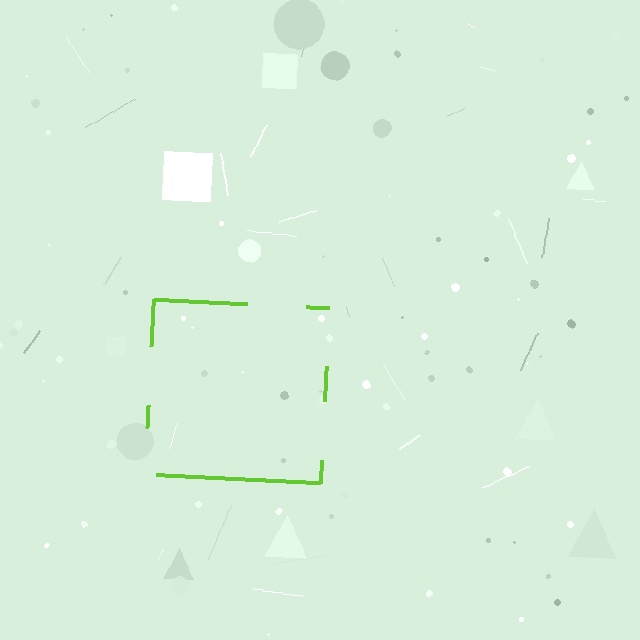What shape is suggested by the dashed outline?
The dashed outline suggests a square.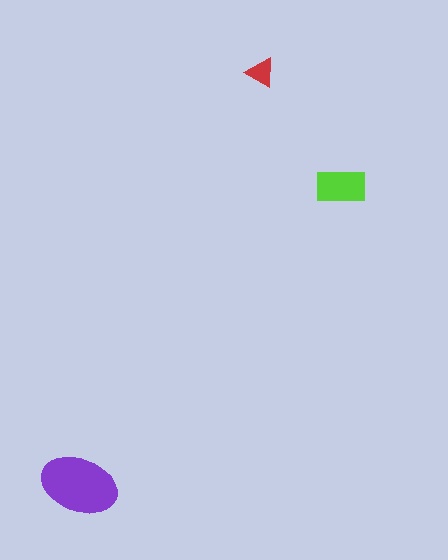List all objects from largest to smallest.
The purple ellipse, the lime rectangle, the red triangle.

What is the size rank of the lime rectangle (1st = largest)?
2nd.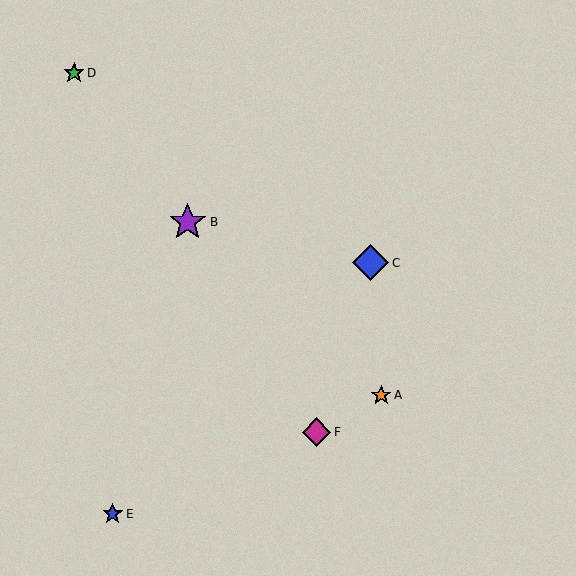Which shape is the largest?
The purple star (labeled B) is the largest.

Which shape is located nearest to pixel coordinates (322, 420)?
The magenta diamond (labeled F) at (316, 432) is nearest to that location.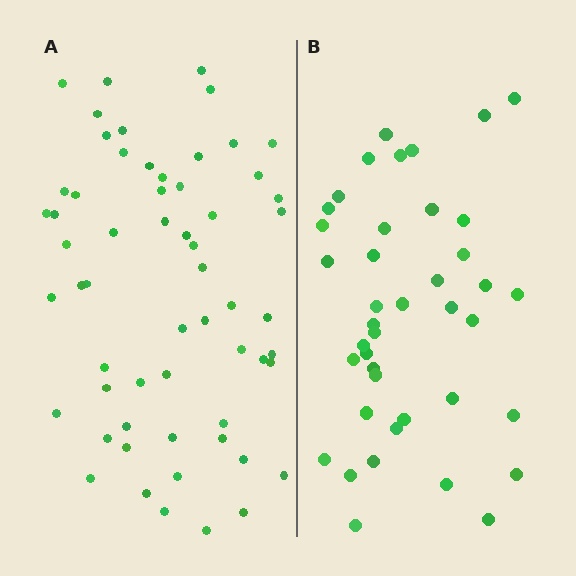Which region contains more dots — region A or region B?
Region A (the left region) has more dots.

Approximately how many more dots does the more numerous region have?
Region A has approximately 20 more dots than region B.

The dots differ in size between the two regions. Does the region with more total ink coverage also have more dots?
No. Region B has more total ink coverage because its dots are larger, but region A actually contains more individual dots. Total area can be misleading — the number of items is what matters here.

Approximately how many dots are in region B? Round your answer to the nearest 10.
About 40 dots. (The exact count is 41, which rounds to 40.)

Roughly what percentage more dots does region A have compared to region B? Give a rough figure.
About 45% more.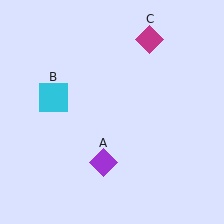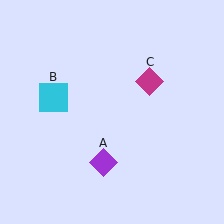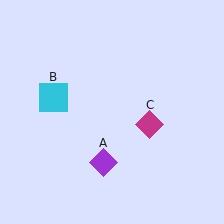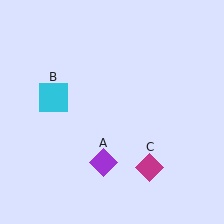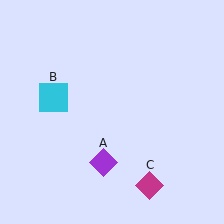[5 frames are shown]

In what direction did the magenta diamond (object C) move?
The magenta diamond (object C) moved down.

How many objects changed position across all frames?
1 object changed position: magenta diamond (object C).